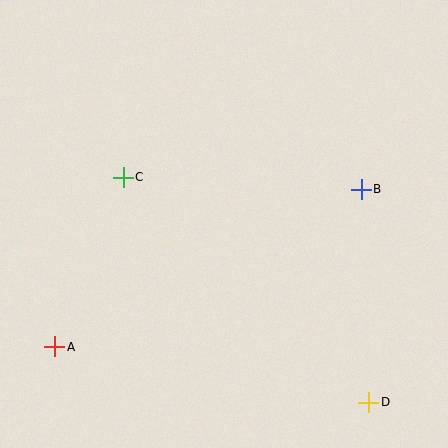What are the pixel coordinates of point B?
Point B is at (361, 189).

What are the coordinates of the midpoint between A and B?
The midpoint between A and B is at (208, 268).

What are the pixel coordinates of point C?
Point C is at (123, 177).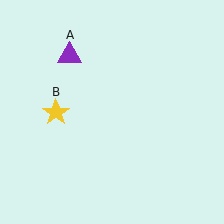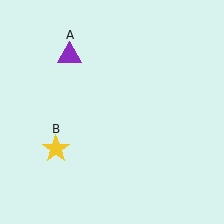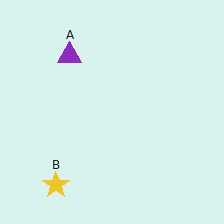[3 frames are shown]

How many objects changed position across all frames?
1 object changed position: yellow star (object B).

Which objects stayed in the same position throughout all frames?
Purple triangle (object A) remained stationary.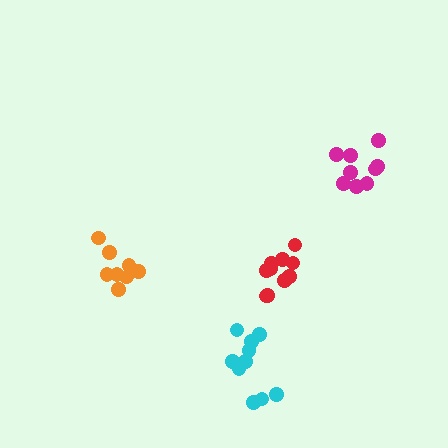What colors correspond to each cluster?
The clusters are colored: cyan, magenta, orange, red.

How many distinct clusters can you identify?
There are 4 distinct clusters.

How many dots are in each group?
Group 1: 10 dots, Group 2: 9 dots, Group 3: 8 dots, Group 4: 10 dots (37 total).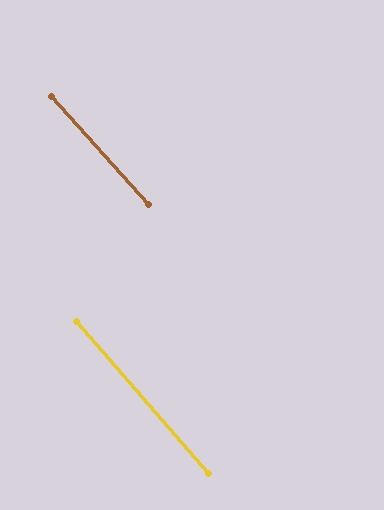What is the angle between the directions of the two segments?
Approximately 1 degree.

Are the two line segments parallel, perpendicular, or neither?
Parallel — their directions differ by only 0.9°.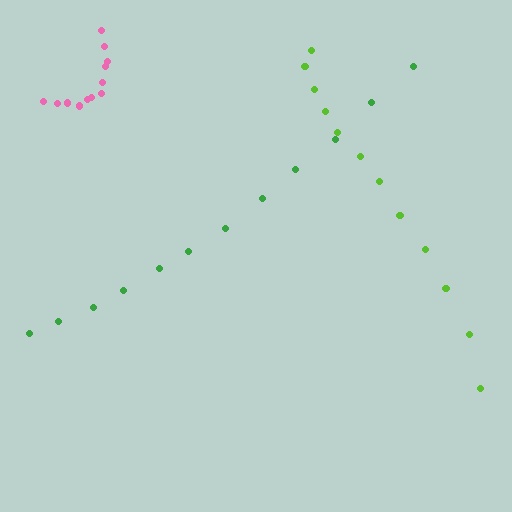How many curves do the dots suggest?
There are 3 distinct paths.